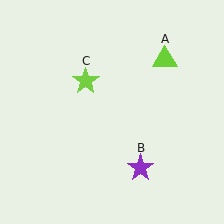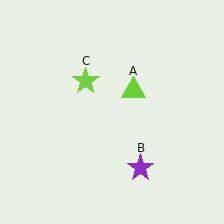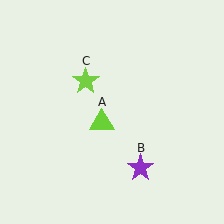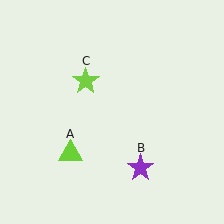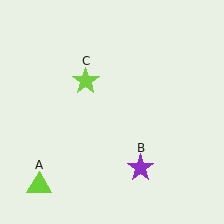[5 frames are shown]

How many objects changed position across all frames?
1 object changed position: lime triangle (object A).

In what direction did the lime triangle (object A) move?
The lime triangle (object A) moved down and to the left.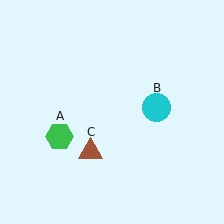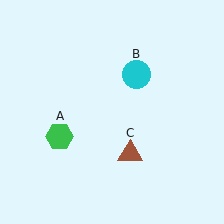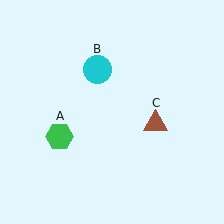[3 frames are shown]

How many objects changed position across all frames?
2 objects changed position: cyan circle (object B), brown triangle (object C).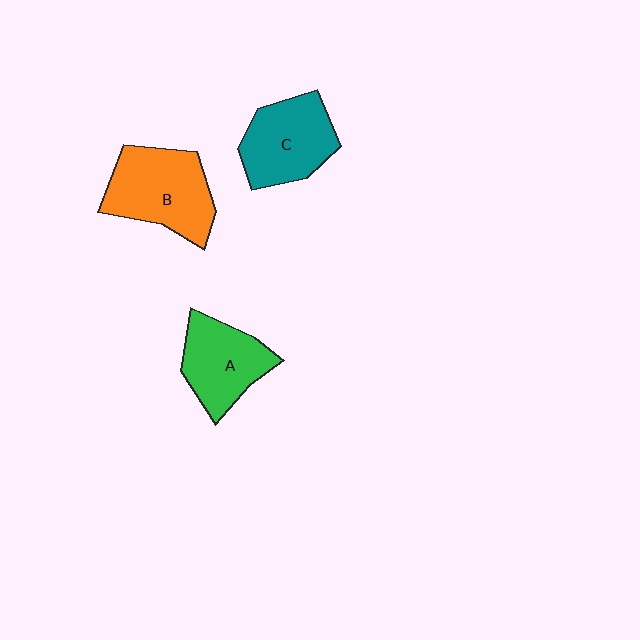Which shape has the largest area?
Shape B (orange).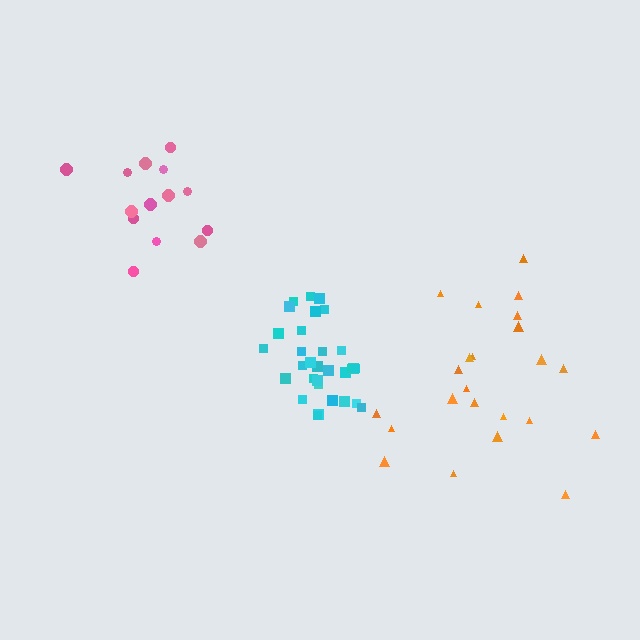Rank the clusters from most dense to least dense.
cyan, orange, pink.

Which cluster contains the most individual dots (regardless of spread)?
Cyan (31).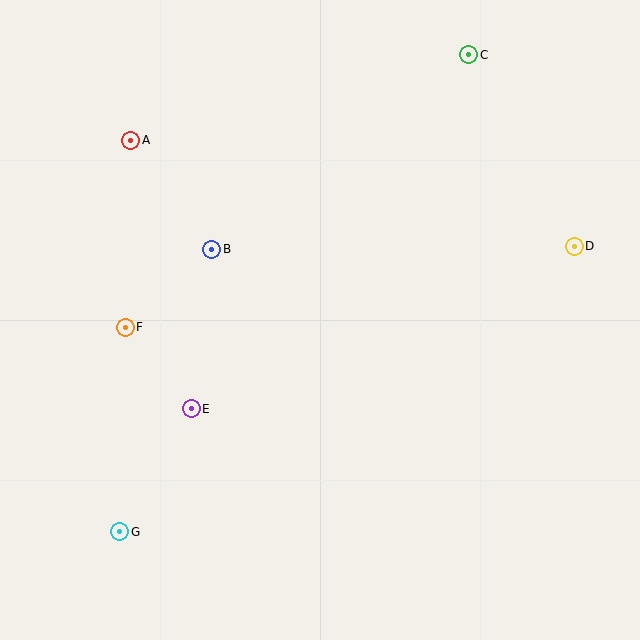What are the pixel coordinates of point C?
Point C is at (469, 55).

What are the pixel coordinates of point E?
Point E is at (191, 409).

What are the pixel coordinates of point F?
Point F is at (125, 327).